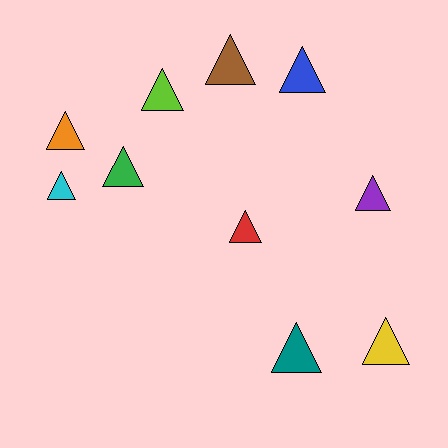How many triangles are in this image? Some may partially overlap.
There are 10 triangles.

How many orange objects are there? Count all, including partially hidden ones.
There is 1 orange object.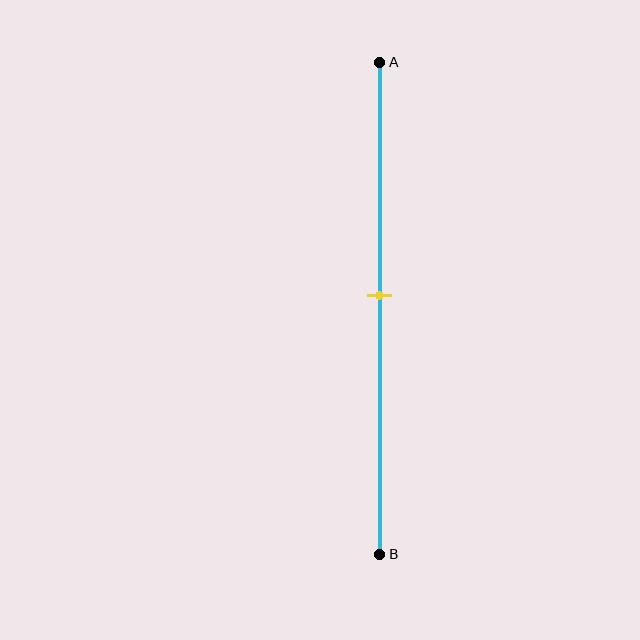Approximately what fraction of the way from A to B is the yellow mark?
The yellow mark is approximately 45% of the way from A to B.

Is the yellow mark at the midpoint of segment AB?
Yes, the mark is approximately at the midpoint.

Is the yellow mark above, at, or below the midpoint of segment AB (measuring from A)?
The yellow mark is approximately at the midpoint of segment AB.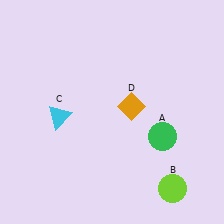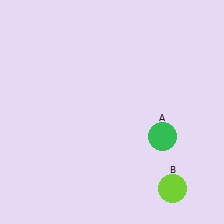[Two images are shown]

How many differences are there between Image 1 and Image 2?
There are 2 differences between the two images.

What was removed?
The cyan triangle (C), the orange diamond (D) were removed in Image 2.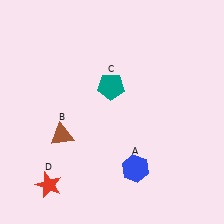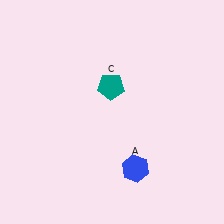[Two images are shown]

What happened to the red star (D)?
The red star (D) was removed in Image 2. It was in the bottom-left area of Image 1.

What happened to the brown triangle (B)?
The brown triangle (B) was removed in Image 2. It was in the bottom-left area of Image 1.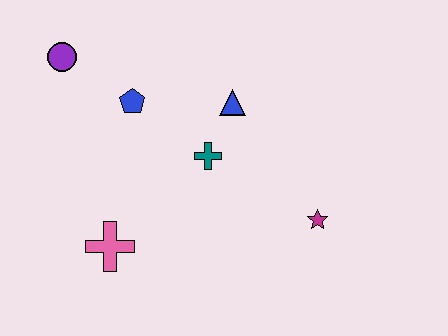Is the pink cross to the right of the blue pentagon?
No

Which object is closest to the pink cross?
The teal cross is closest to the pink cross.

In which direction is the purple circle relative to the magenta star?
The purple circle is to the left of the magenta star.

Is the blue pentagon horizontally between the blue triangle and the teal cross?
No